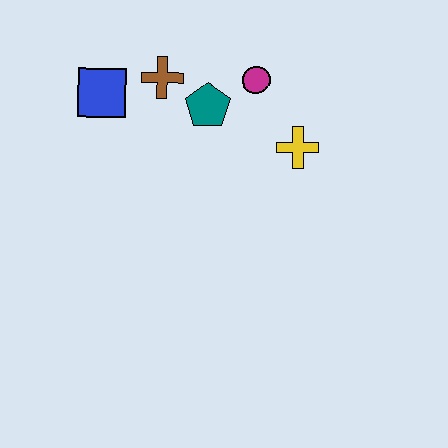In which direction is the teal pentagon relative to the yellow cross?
The teal pentagon is to the left of the yellow cross.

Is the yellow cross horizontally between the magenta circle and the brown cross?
No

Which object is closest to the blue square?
The brown cross is closest to the blue square.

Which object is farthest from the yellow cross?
The blue square is farthest from the yellow cross.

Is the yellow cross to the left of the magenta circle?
No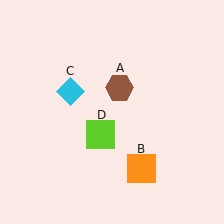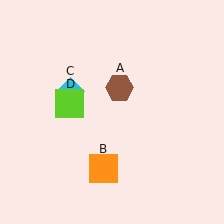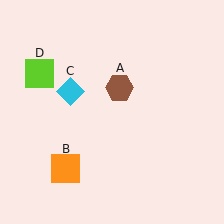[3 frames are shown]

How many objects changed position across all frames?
2 objects changed position: orange square (object B), lime square (object D).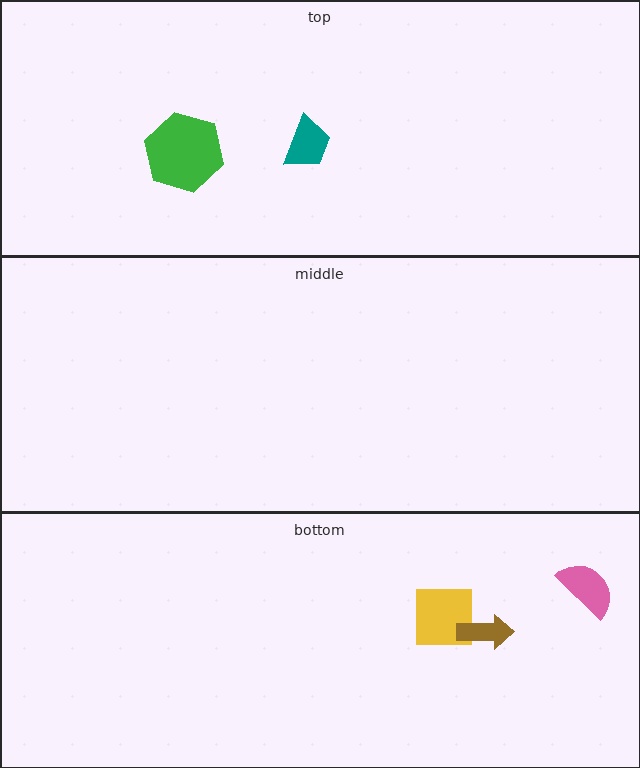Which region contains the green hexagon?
The top region.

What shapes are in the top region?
The green hexagon, the teal trapezoid.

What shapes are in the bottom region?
The yellow square, the brown arrow, the pink semicircle.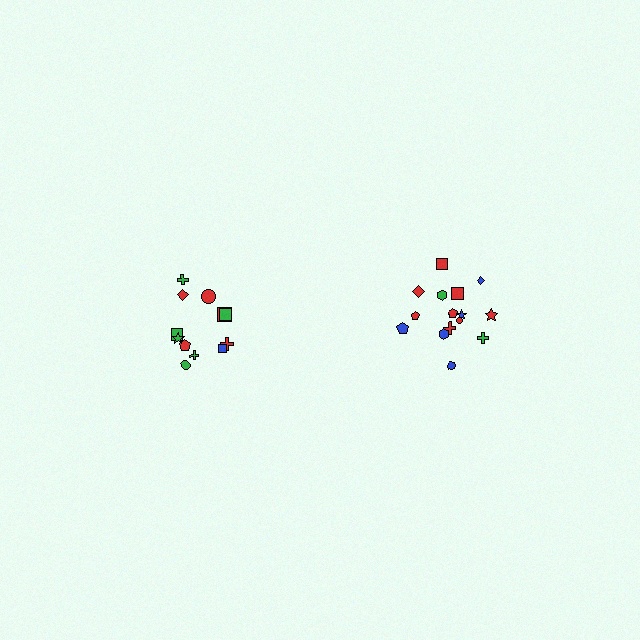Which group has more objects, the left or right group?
The right group.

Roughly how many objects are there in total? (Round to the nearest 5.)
Roughly 25 objects in total.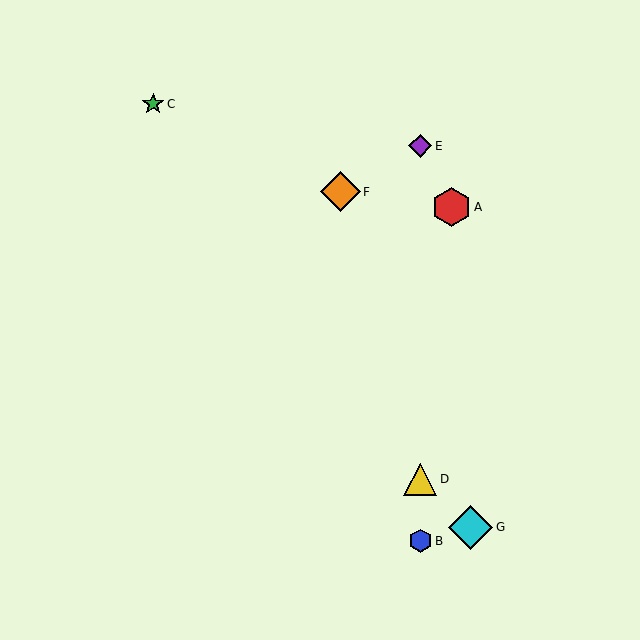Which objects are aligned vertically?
Objects B, D, E are aligned vertically.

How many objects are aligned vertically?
3 objects (B, D, E) are aligned vertically.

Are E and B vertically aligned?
Yes, both are at x≈420.